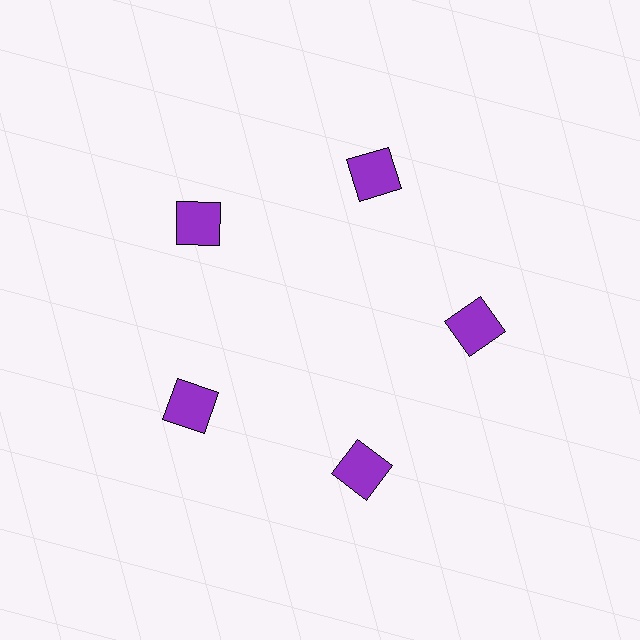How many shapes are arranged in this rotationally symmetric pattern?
There are 5 shapes, arranged in 5 groups of 1.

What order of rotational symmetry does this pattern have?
This pattern has 5-fold rotational symmetry.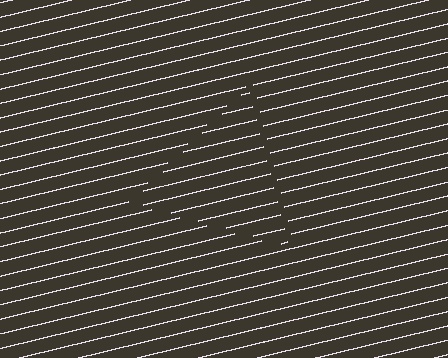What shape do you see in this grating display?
An illusory triangle. The interior of the shape contains the same grating, shifted by half a period — the contour is defined by the phase discontinuity where line-ends from the inner and outer gratings abut.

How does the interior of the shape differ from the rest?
The interior of the shape contains the same grating, shifted by half a period — the contour is defined by the phase discontinuity where line-ends from the inner and outer gratings abut.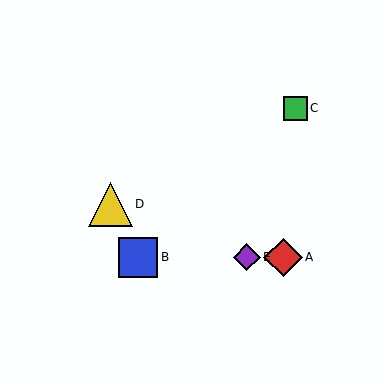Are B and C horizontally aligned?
No, B is at y≈257 and C is at y≈108.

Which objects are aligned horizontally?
Objects A, B, E are aligned horizontally.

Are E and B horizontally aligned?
Yes, both are at y≈257.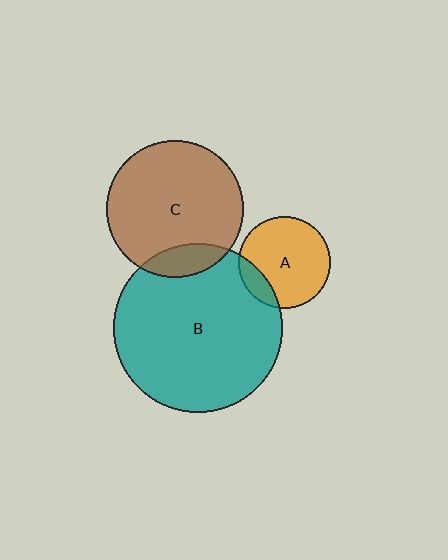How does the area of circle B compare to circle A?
Approximately 3.4 times.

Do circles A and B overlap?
Yes.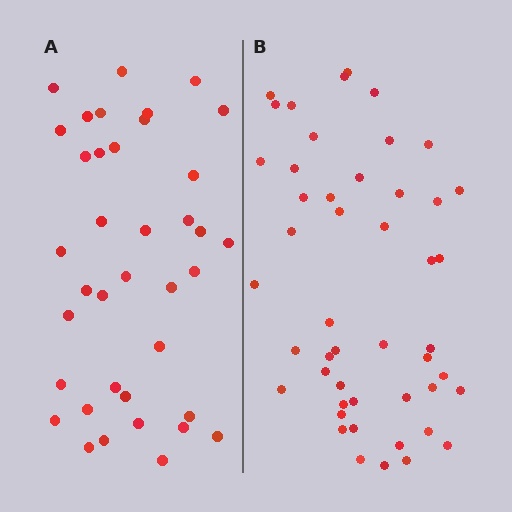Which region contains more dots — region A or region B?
Region B (the right region) has more dots.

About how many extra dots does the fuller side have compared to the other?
Region B has roughly 10 or so more dots than region A.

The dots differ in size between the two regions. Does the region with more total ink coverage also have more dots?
No. Region A has more total ink coverage because its dots are larger, but region B actually contains more individual dots. Total area can be misleading — the number of items is what matters here.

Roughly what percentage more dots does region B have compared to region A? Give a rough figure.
About 25% more.